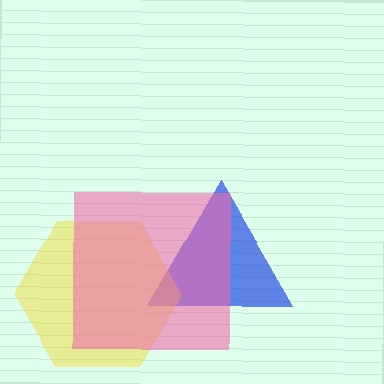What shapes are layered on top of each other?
The layered shapes are: a blue triangle, a yellow hexagon, a pink square.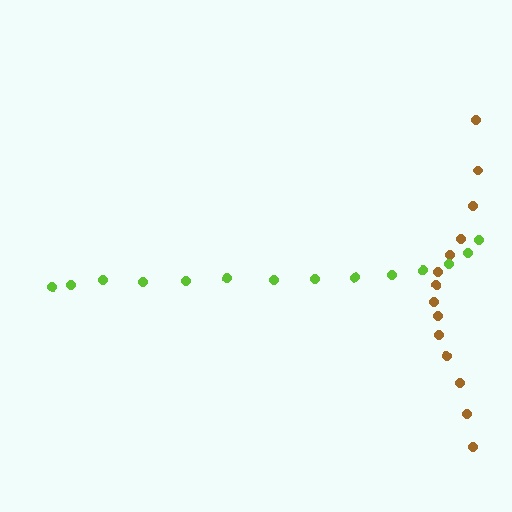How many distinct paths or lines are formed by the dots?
There are 2 distinct paths.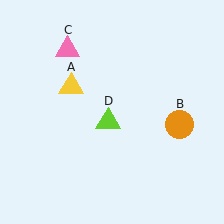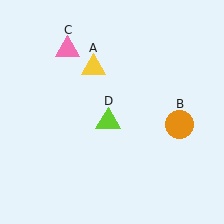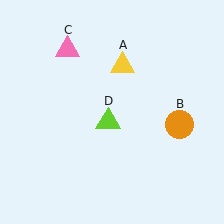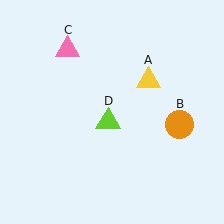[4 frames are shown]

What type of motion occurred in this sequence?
The yellow triangle (object A) rotated clockwise around the center of the scene.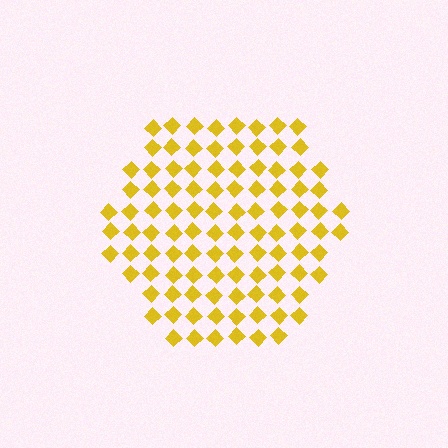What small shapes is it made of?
It is made of small diamonds.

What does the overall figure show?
The overall figure shows a hexagon.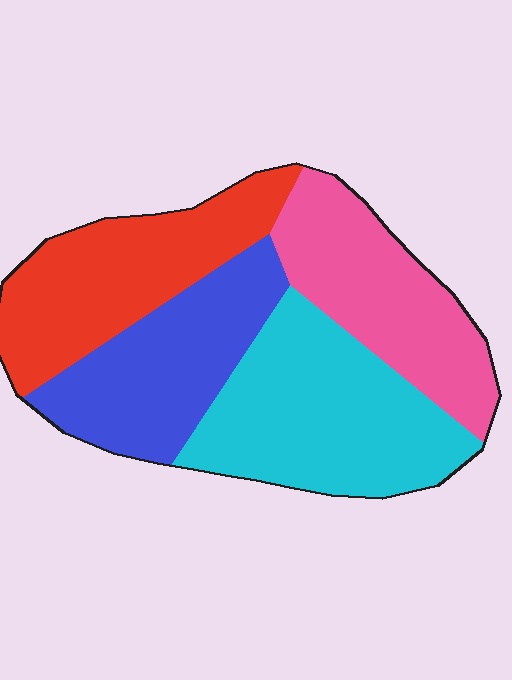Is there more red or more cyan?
Cyan.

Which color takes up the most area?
Cyan, at roughly 30%.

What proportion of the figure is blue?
Blue takes up about one quarter (1/4) of the figure.